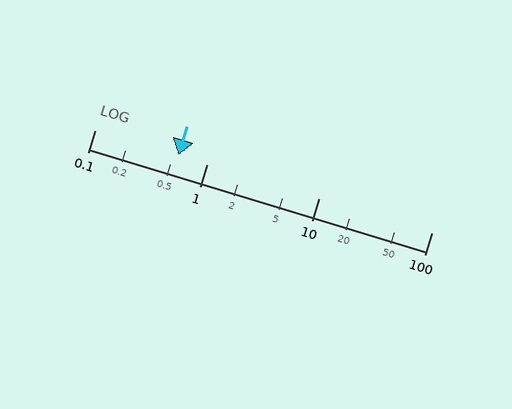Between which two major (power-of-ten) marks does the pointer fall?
The pointer is between 0.1 and 1.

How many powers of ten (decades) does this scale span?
The scale spans 3 decades, from 0.1 to 100.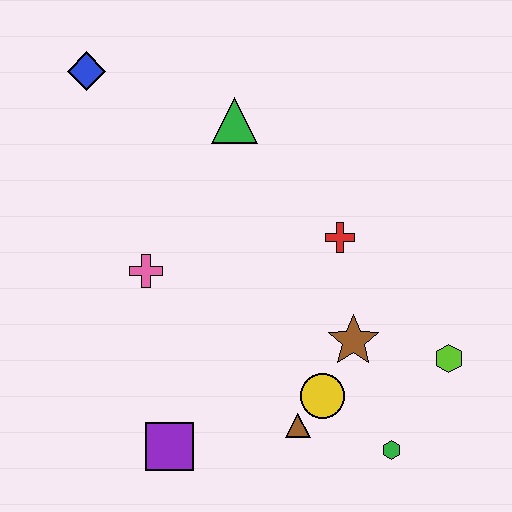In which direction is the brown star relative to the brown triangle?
The brown star is above the brown triangle.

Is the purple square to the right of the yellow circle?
No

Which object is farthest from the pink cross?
The lime hexagon is farthest from the pink cross.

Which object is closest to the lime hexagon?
The brown star is closest to the lime hexagon.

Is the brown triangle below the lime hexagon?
Yes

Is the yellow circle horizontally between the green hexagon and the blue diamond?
Yes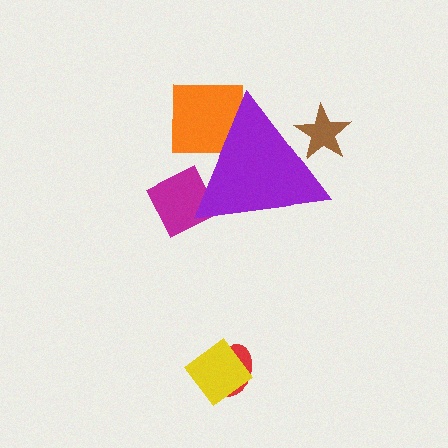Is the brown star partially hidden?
Yes, the brown star is partially hidden behind the purple triangle.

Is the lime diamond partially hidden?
Yes, the lime diamond is partially hidden behind the purple triangle.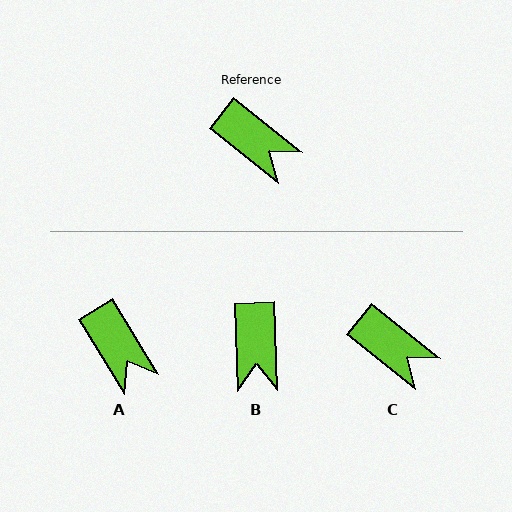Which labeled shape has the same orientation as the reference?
C.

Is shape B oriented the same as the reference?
No, it is off by about 49 degrees.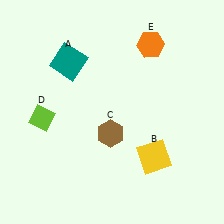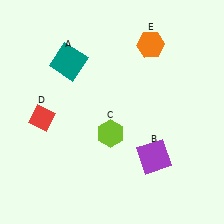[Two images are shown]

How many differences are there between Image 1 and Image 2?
There are 3 differences between the two images.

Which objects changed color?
B changed from yellow to purple. C changed from brown to lime. D changed from lime to red.